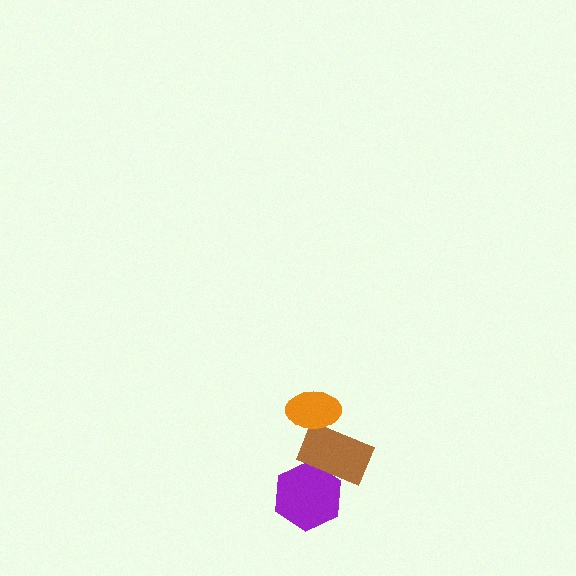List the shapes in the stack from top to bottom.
From top to bottom: the orange ellipse, the brown rectangle, the purple hexagon.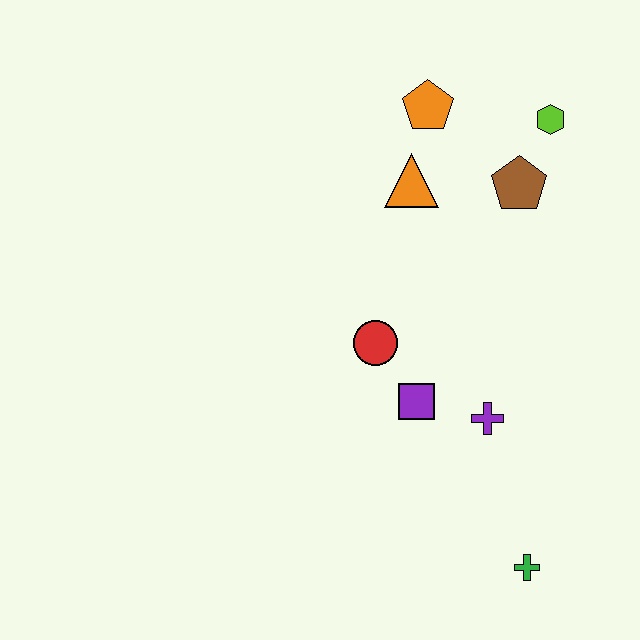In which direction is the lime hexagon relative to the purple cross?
The lime hexagon is above the purple cross.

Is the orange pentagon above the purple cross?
Yes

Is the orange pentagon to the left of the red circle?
No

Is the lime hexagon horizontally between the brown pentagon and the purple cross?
No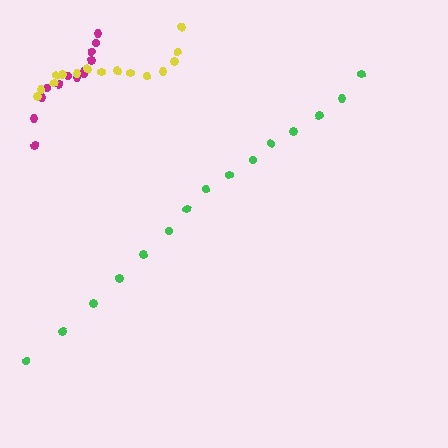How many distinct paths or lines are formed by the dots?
There are 3 distinct paths.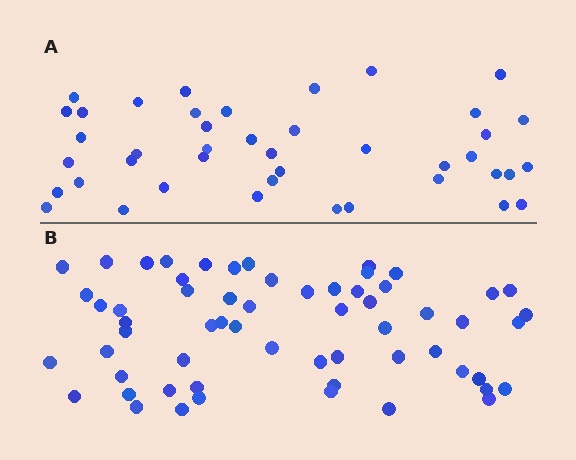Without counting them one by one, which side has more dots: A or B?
Region B (the bottom region) has more dots.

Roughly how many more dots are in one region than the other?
Region B has approximately 20 more dots than region A.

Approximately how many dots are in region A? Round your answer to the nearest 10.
About 40 dots. (The exact count is 42, which rounds to 40.)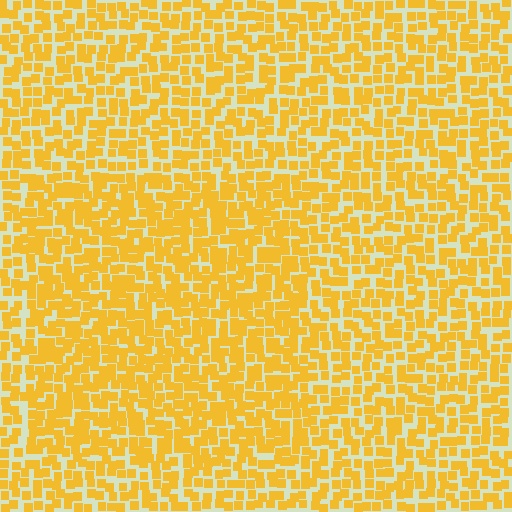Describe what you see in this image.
The image contains small yellow elements arranged at two different densities. A rectangle-shaped region is visible where the elements are more densely packed than the surrounding area.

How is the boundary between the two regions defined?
The boundary is defined by a change in element density (approximately 1.4x ratio). All elements are the same color, size, and shape.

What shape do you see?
I see a rectangle.